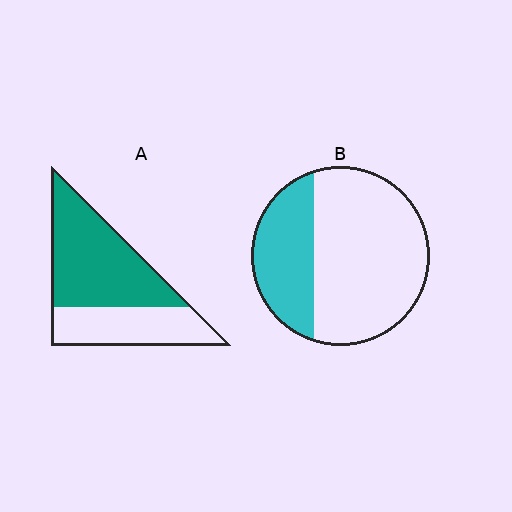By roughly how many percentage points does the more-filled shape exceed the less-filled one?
By roughly 30 percentage points (A over B).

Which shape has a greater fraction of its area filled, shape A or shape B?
Shape A.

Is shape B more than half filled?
No.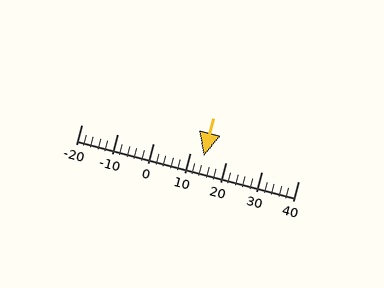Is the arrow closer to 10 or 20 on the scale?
The arrow is closer to 10.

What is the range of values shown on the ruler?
The ruler shows values from -20 to 40.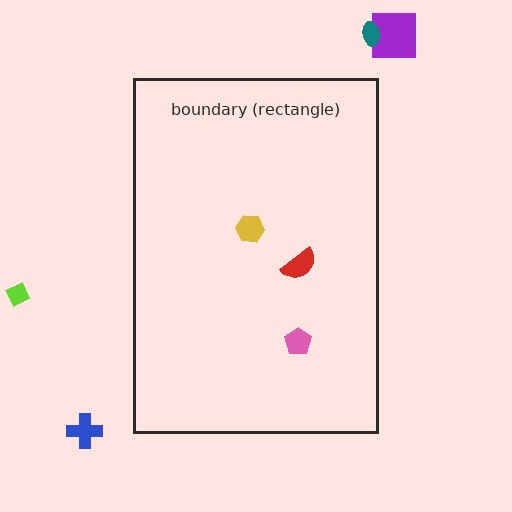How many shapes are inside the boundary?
3 inside, 4 outside.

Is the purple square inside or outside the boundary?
Outside.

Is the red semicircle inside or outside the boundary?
Inside.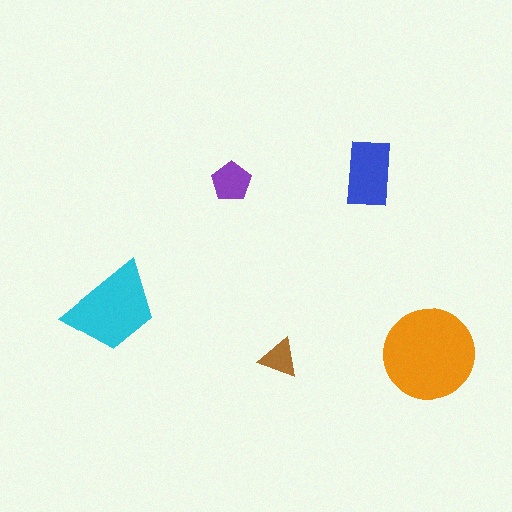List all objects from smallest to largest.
The brown triangle, the purple pentagon, the blue rectangle, the cyan trapezoid, the orange circle.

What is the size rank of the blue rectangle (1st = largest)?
3rd.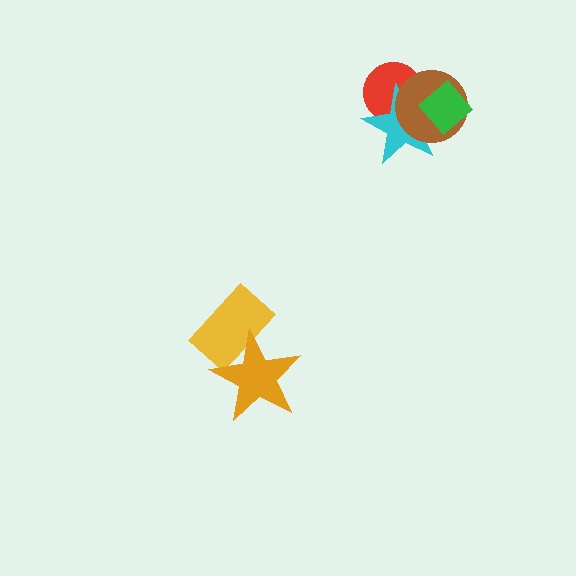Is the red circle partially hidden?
Yes, it is partially covered by another shape.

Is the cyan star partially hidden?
Yes, it is partially covered by another shape.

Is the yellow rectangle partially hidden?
Yes, it is partially covered by another shape.